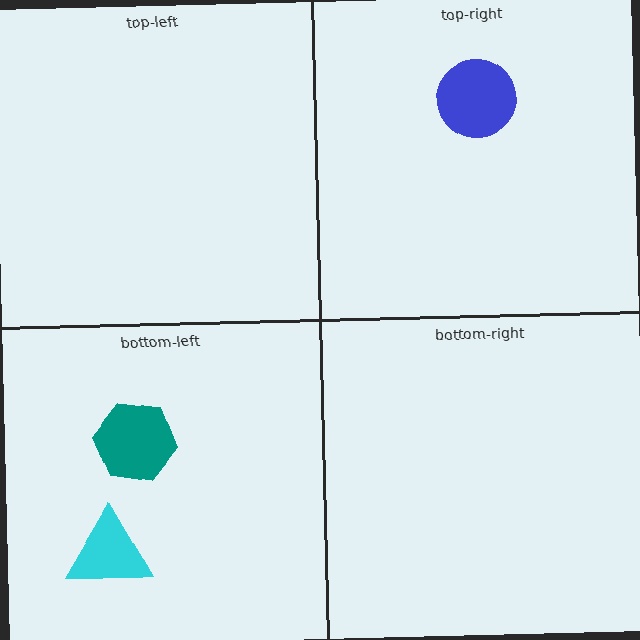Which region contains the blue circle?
The top-right region.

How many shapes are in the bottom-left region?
2.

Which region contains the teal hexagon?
The bottom-left region.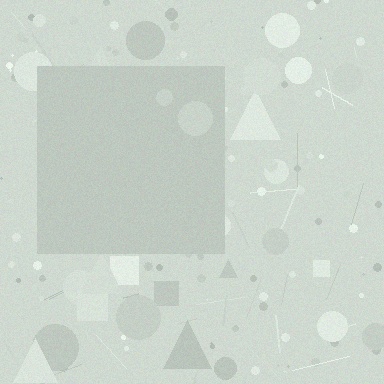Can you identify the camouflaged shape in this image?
The camouflaged shape is a square.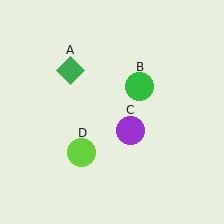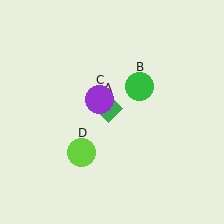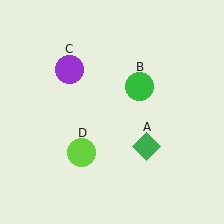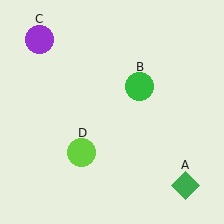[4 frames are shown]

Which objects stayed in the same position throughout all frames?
Green circle (object B) and lime circle (object D) remained stationary.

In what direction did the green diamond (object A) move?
The green diamond (object A) moved down and to the right.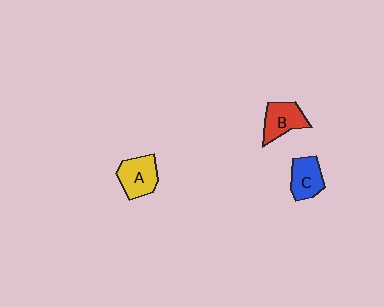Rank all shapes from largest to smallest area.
From largest to smallest: A (yellow), B (red), C (blue).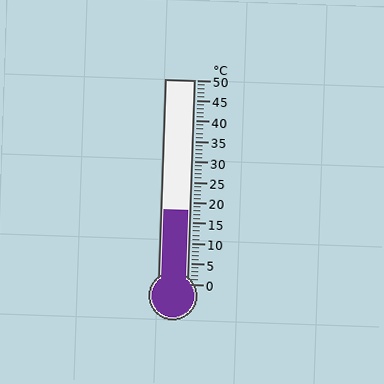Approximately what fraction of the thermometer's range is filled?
The thermometer is filled to approximately 35% of its range.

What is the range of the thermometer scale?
The thermometer scale ranges from 0°C to 50°C.